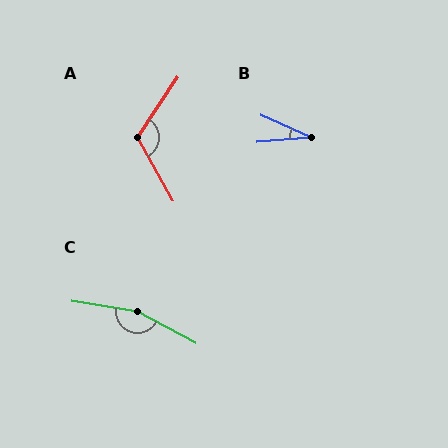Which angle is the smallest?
B, at approximately 29 degrees.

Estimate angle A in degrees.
Approximately 117 degrees.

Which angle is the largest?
C, at approximately 161 degrees.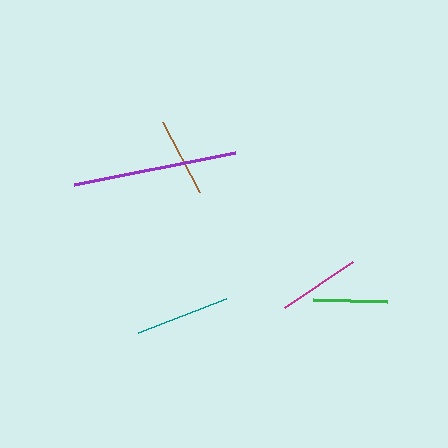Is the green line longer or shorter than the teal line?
The teal line is longer than the green line.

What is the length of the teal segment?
The teal segment is approximately 95 pixels long.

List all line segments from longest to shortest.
From longest to shortest: purple, teal, magenta, brown, green.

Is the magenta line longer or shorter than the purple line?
The purple line is longer than the magenta line.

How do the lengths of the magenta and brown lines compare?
The magenta and brown lines are approximately the same length.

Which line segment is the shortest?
The green line is the shortest at approximately 74 pixels.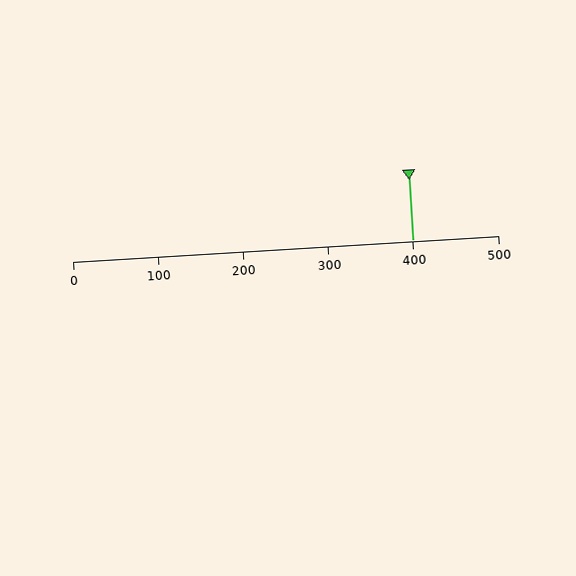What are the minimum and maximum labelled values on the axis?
The axis runs from 0 to 500.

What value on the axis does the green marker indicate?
The marker indicates approximately 400.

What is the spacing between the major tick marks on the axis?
The major ticks are spaced 100 apart.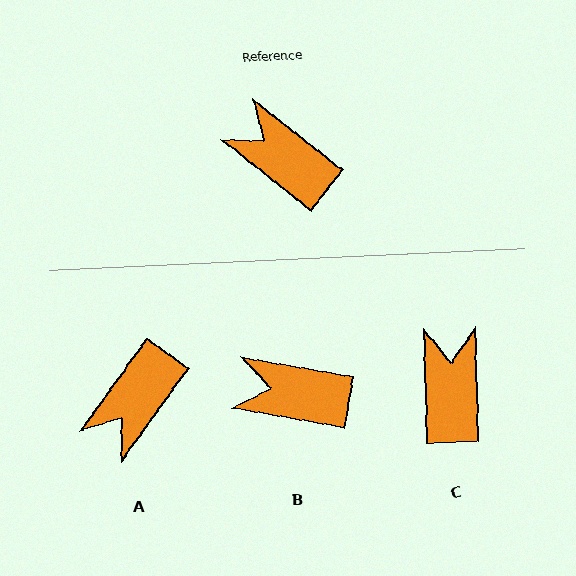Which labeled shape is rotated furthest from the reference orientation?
A, about 92 degrees away.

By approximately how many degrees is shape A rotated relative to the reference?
Approximately 92 degrees counter-clockwise.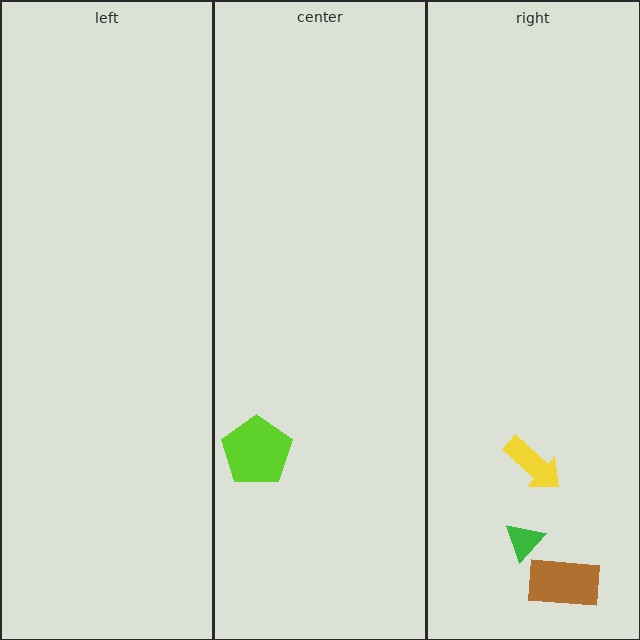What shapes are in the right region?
The brown rectangle, the green triangle, the yellow arrow.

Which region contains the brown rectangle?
The right region.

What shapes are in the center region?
The lime pentagon.